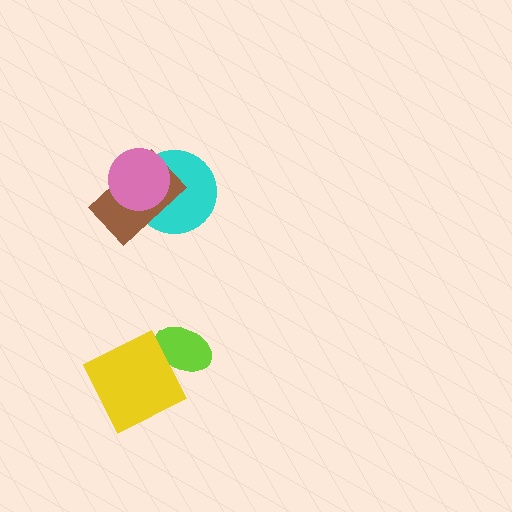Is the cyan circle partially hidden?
Yes, it is partially covered by another shape.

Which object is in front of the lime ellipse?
The yellow square is in front of the lime ellipse.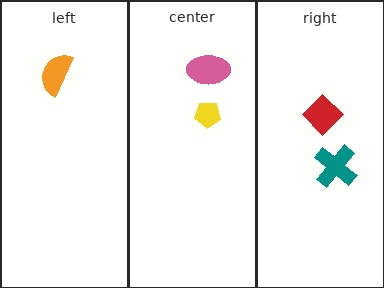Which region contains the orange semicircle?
The left region.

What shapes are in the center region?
The pink ellipse, the yellow pentagon.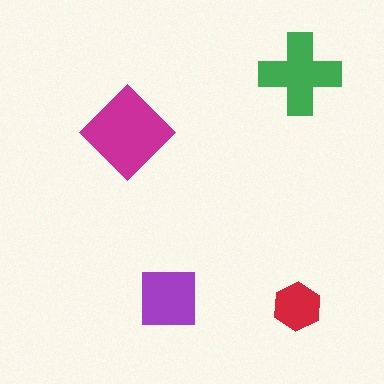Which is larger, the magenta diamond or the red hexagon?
The magenta diamond.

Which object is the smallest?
The red hexagon.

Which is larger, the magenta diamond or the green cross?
The magenta diamond.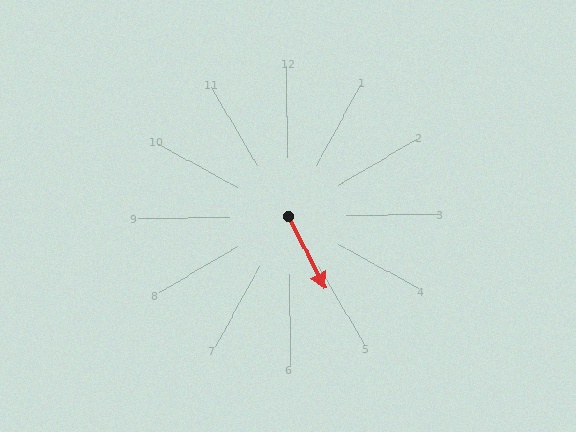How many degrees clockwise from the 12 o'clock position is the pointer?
Approximately 154 degrees.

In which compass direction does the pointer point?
Southeast.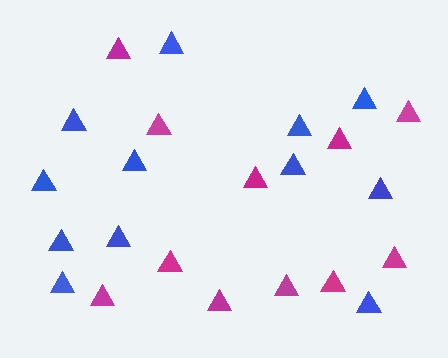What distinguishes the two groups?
There are 2 groups: one group of magenta triangles (11) and one group of blue triangles (12).